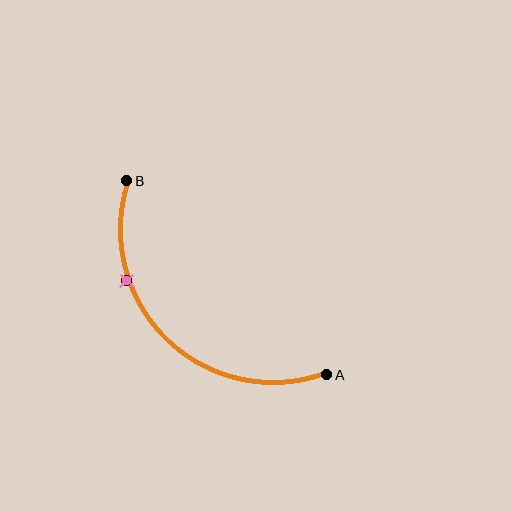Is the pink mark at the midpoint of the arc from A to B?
No. The pink mark lies on the arc but is closer to endpoint B. The arc midpoint would be at the point on the curve equidistant along the arc from both A and B.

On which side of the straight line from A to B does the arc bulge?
The arc bulges below and to the left of the straight line connecting A and B.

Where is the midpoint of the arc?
The arc midpoint is the point on the curve farthest from the straight line joining A and B. It sits below and to the left of that line.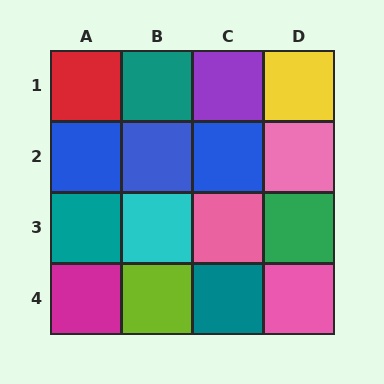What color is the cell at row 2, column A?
Blue.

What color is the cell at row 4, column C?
Teal.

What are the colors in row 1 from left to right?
Red, teal, purple, yellow.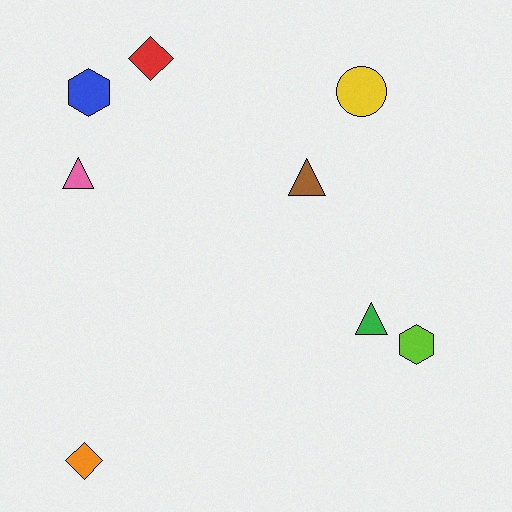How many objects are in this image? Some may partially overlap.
There are 8 objects.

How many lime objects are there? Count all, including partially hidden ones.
There is 1 lime object.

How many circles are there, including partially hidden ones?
There is 1 circle.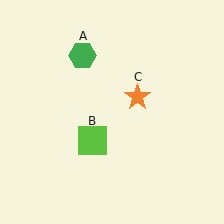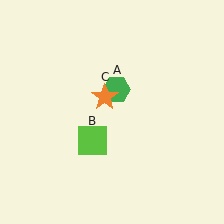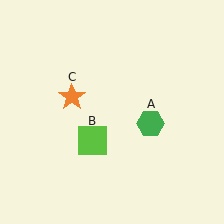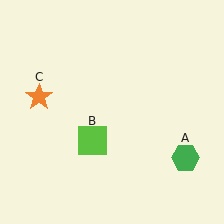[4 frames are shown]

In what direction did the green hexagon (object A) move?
The green hexagon (object A) moved down and to the right.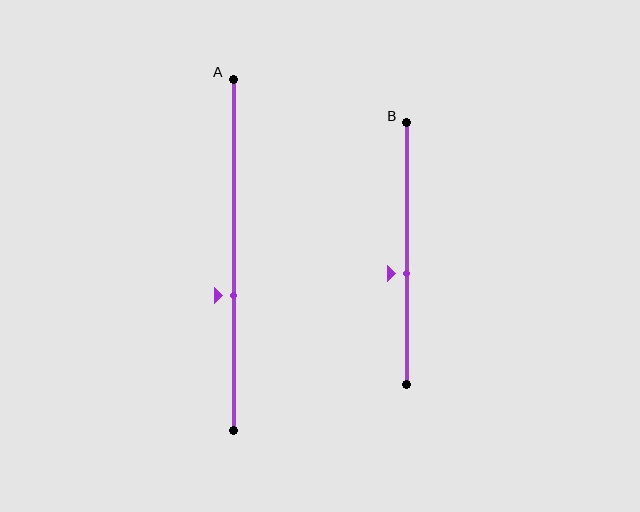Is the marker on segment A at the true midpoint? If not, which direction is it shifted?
No, the marker on segment A is shifted downward by about 12% of the segment length.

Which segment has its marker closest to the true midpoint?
Segment B has its marker closest to the true midpoint.